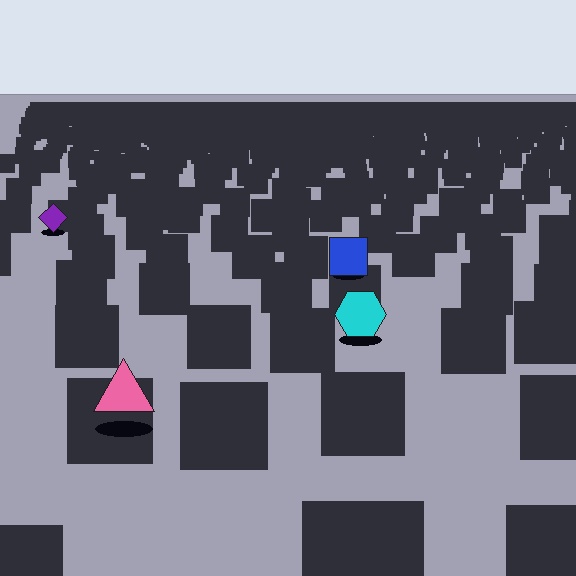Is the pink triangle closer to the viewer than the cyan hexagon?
Yes. The pink triangle is closer — you can tell from the texture gradient: the ground texture is coarser near it.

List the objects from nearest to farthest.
From nearest to farthest: the pink triangle, the cyan hexagon, the blue square, the purple diamond.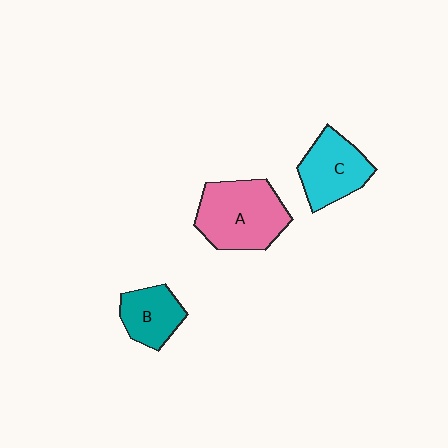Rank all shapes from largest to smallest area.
From largest to smallest: A (pink), C (cyan), B (teal).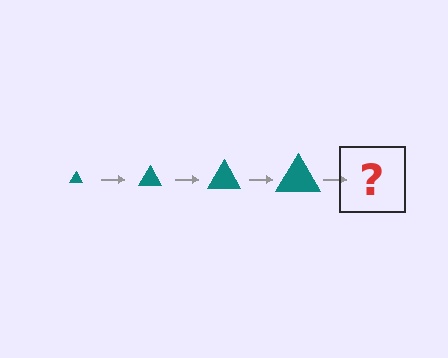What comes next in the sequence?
The next element should be a teal triangle, larger than the previous one.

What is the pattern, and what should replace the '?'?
The pattern is that the triangle gets progressively larger each step. The '?' should be a teal triangle, larger than the previous one.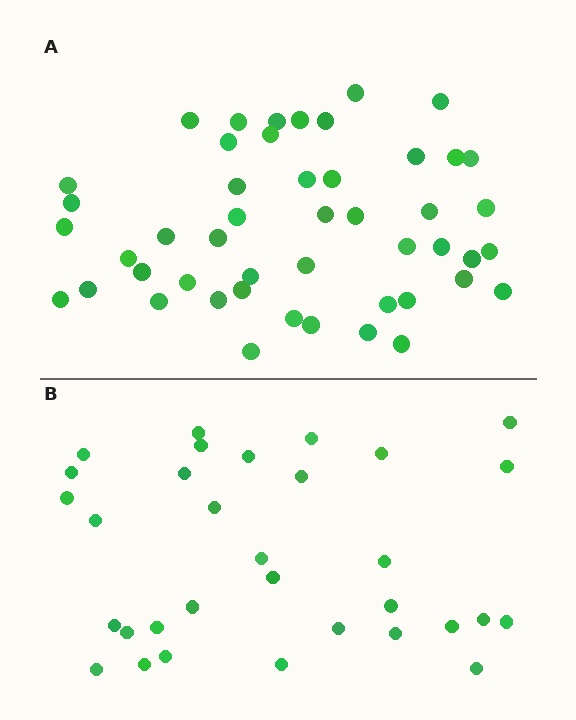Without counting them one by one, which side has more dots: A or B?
Region A (the top region) has more dots.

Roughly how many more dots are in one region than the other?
Region A has approximately 15 more dots than region B.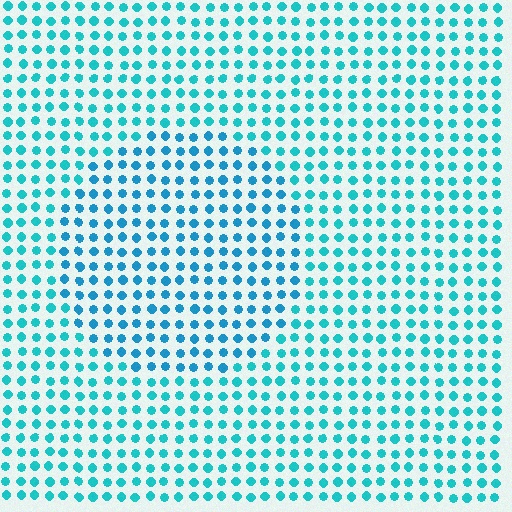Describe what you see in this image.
The image is filled with small cyan elements in a uniform arrangement. A circle-shaped region is visible where the elements are tinted to a slightly different hue, forming a subtle color boundary.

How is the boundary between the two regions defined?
The boundary is defined purely by a slight shift in hue (about 18 degrees). Spacing, size, and orientation are identical on both sides.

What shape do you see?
I see a circle.